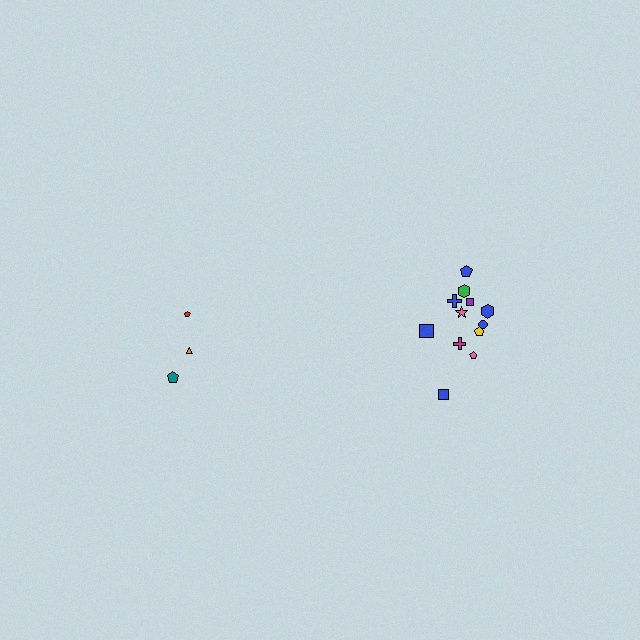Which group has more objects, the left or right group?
The right group.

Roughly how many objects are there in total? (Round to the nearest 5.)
Roughly 15 objects in total.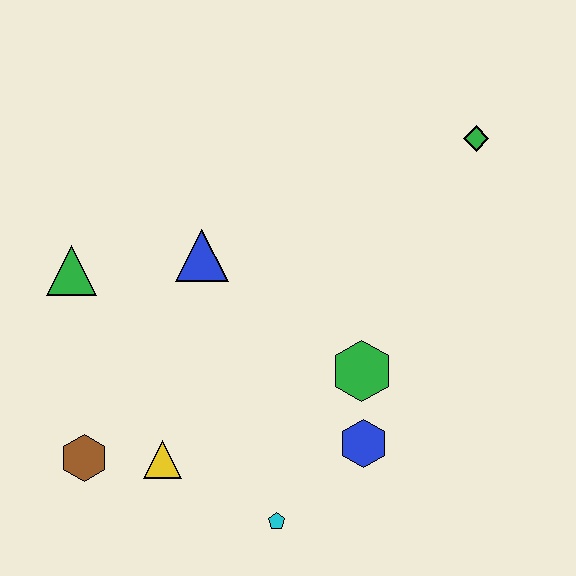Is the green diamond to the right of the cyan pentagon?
Yes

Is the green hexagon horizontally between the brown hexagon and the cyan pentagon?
No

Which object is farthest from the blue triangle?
The green diamond is farthest from the blue triangle.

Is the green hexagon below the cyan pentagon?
No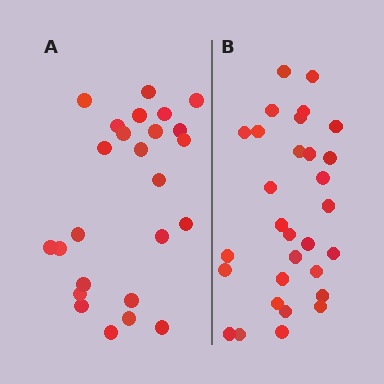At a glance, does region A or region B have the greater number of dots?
Region B (the right region) has more dots.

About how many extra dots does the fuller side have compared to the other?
Region B has about 5 more dots than region A.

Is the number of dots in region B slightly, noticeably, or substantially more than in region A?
Region B has only slightly more — the two regions are fairly close. The ratio is roughly 1.2 to 1.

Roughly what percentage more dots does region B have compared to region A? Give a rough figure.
About 20% more.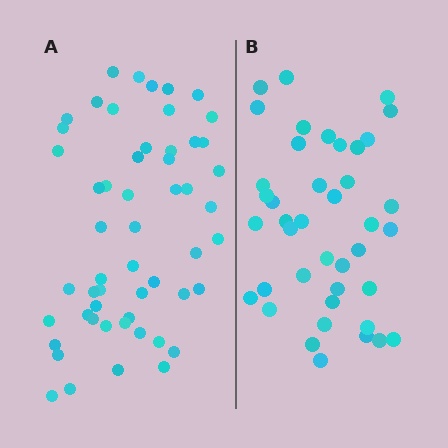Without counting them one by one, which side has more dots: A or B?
Region A (the left region) has more dots.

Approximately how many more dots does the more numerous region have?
Region A has approximately 15 more dots than region B.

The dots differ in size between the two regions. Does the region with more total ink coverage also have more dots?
No. Region B has more total ink coverage because its dots are larger, but region A actually contains more individual dots. Total area can be misleading — the number of items is what matters here.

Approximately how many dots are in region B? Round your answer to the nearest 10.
About 40 dots. (The exact count is 41, which rounds to 40.)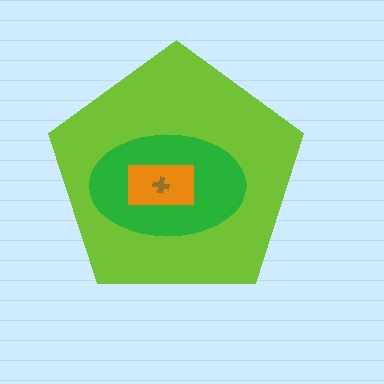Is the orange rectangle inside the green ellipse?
Yes.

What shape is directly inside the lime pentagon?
The green ellipse.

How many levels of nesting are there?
4.